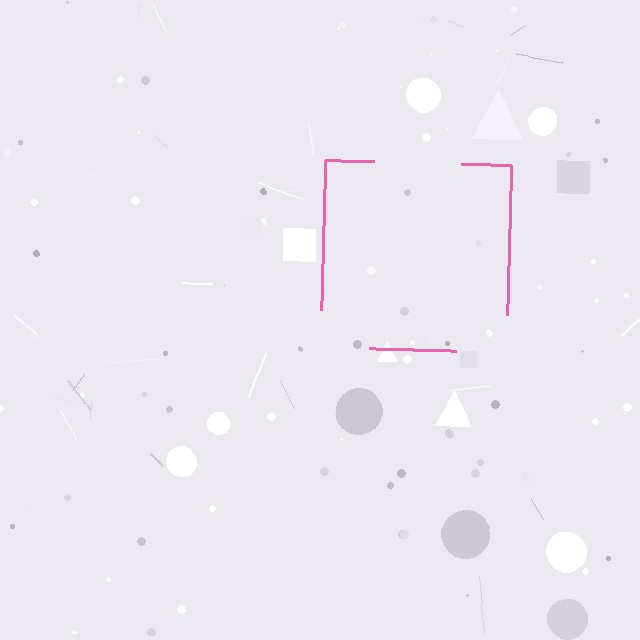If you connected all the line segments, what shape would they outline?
They would outline a square.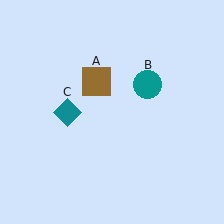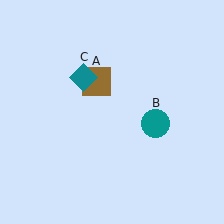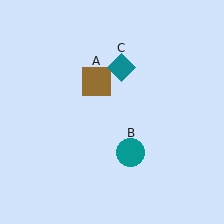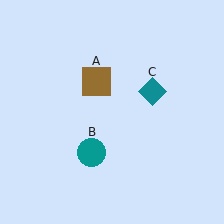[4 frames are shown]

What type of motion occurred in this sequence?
The teal circle (object B), teal diamond (object C) rotated clockwise around the center of the scene.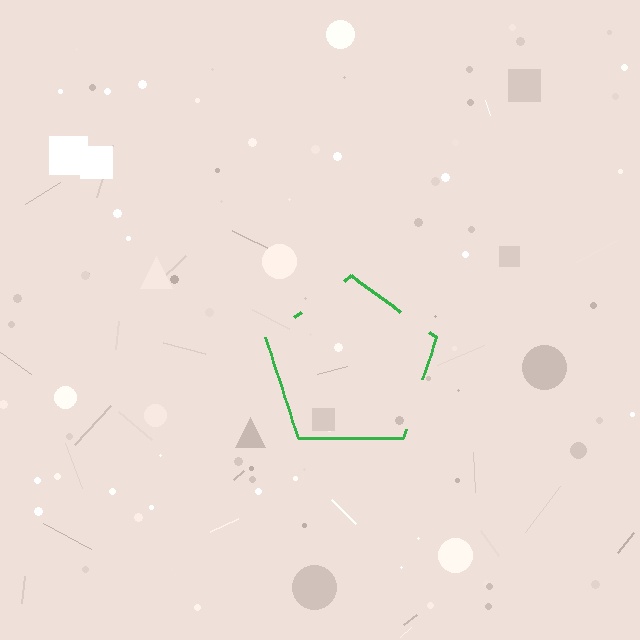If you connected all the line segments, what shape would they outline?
They would outline a pentagon.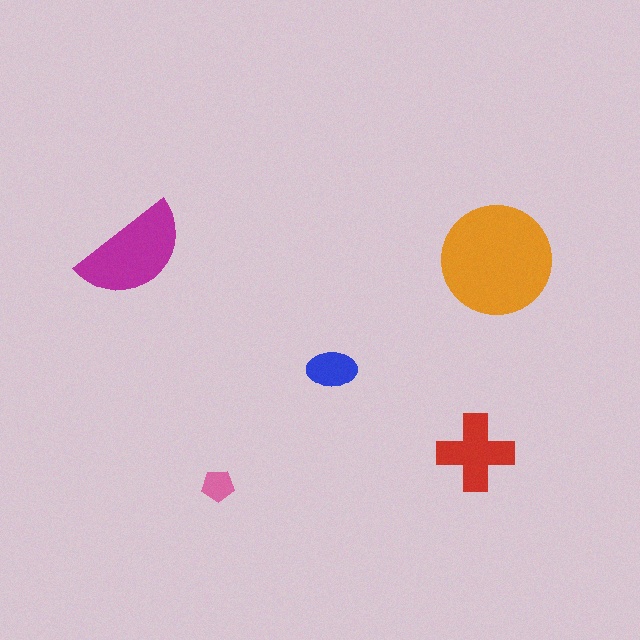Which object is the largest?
The orange circle.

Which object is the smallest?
The pink pentagon.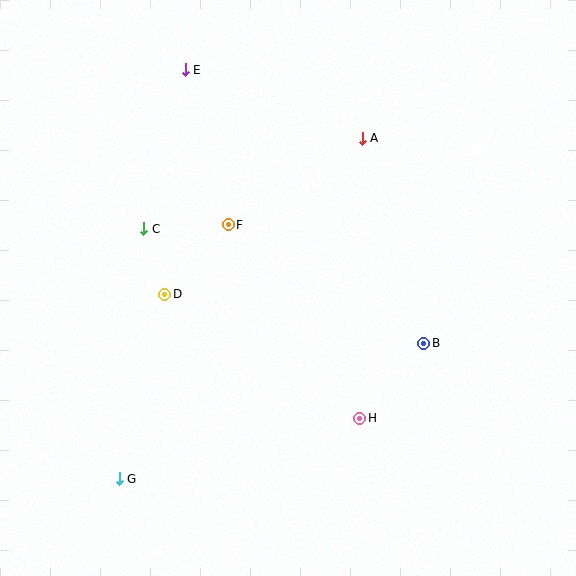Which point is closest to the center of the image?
Point F at (228, 225) is closest to the center.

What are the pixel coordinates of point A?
Point A is at (362, 138).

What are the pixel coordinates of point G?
Point G is at (119, 479).